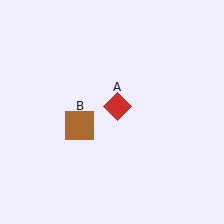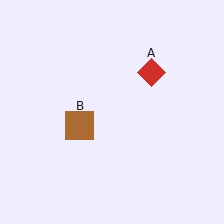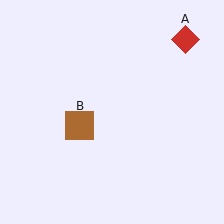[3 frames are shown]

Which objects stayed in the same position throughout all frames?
Brown square (object B) remained stationary.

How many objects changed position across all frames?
1 object changed position: red diamond (object A).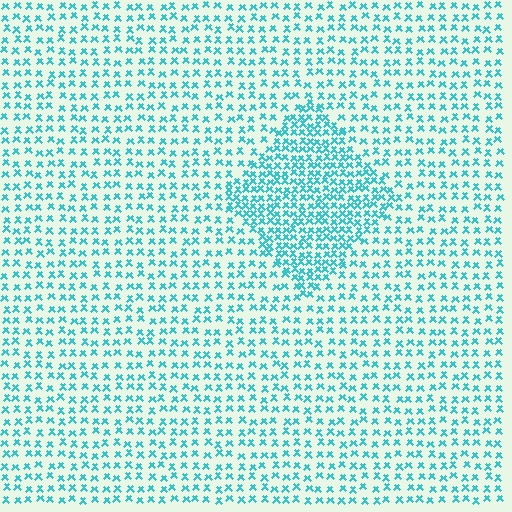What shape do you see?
I see a diamond.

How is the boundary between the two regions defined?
The boundary is defined by a change in element density (approximately 1.9x ratio). All elements are the same color, size, and shape.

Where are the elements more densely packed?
The elements are more densely packed inside the diamond boundary.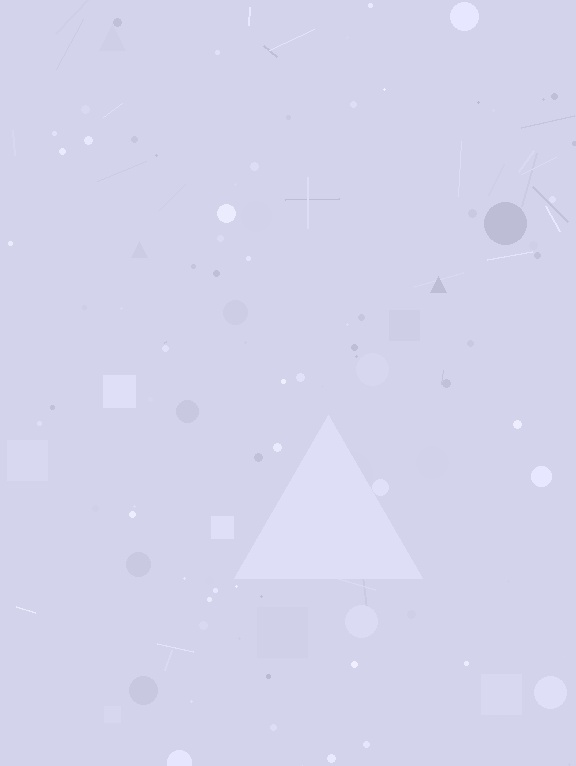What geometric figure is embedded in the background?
A triangle is embedded in the background.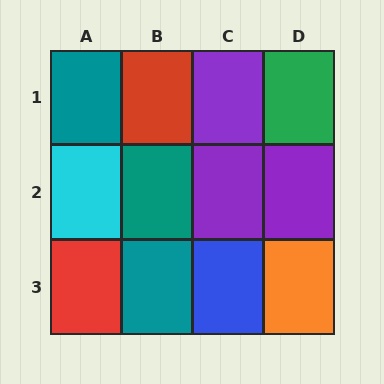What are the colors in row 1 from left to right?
Teal, red, purple, green.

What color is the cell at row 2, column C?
Purple.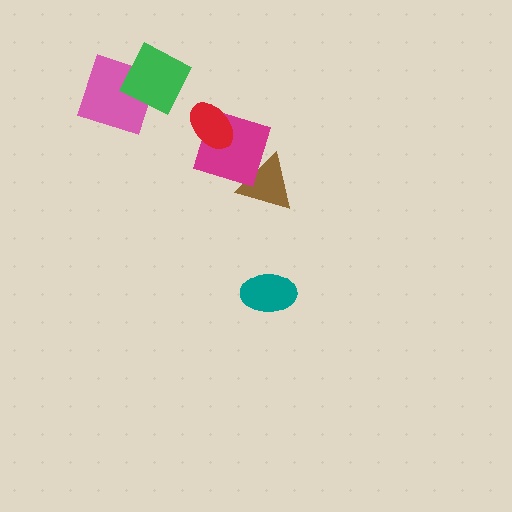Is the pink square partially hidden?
Yes, it is partially covered by another shape.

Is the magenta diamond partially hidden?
Yes, it is partially covered by another shape.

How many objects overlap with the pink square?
1 object overlaps with the pink square.